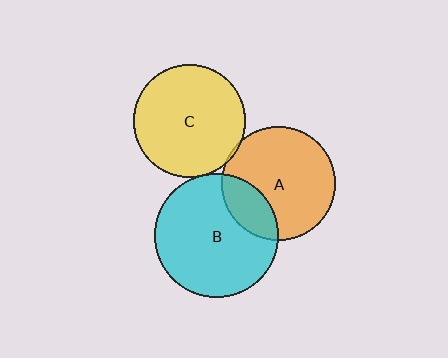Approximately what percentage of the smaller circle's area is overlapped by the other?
Approximately 25%.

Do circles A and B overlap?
Yes.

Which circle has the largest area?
Circle B (cyan).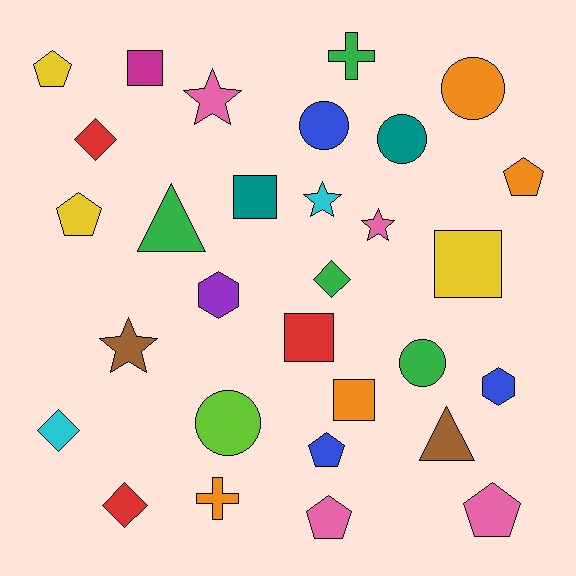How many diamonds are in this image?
There are 4 diamonds.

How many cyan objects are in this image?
There are 2 cyan objects.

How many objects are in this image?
There are 30 objects.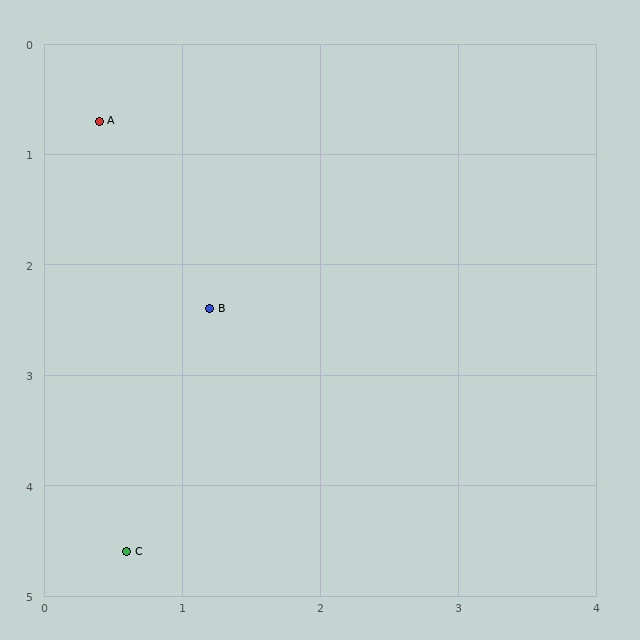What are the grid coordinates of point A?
Point A is at approximately (0.4, 0.7).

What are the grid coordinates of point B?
Point B is at approximately (1.2, 2.4).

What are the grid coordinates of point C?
Point C is at approximately (0.6, 4.6).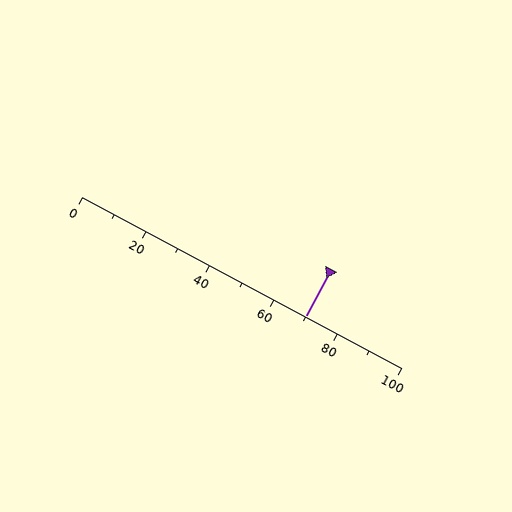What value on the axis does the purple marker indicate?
The marker indicates approximately 70.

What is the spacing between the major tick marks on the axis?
The major ticks are spaced 20 apart.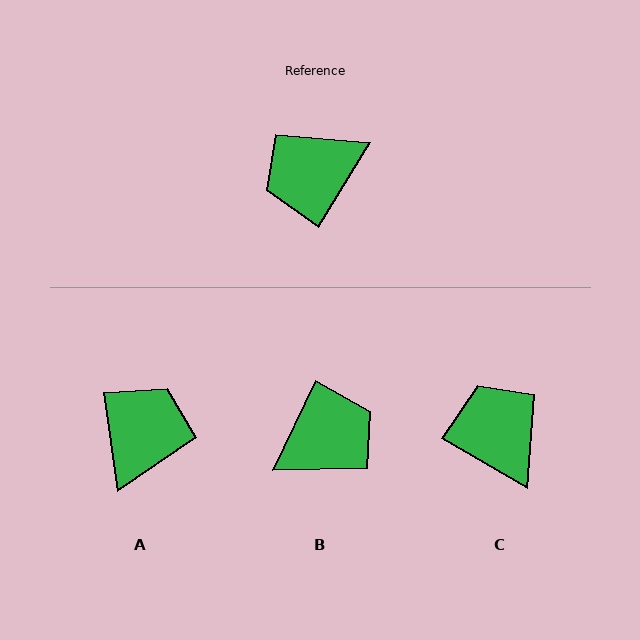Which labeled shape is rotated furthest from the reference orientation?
B, about 174 degrees away.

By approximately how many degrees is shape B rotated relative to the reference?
Approximately 174 degrees clockwise.